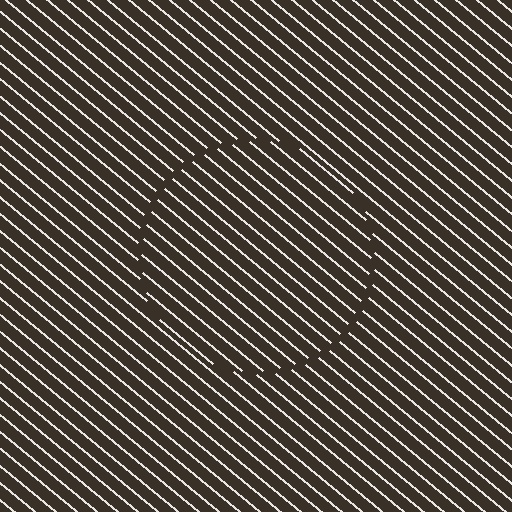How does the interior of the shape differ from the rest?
The interior of the shape contains the same grating, shifted by half a period — the contour is defined by the phase discontinuity where line-ends from the inner and outer gratings abut.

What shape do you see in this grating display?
An illusory circle. The interior of the shape contains the same grating, shifted by half a period — the contour is defined by the phase discontinuity where line-ends from the inner and outer gratings abut.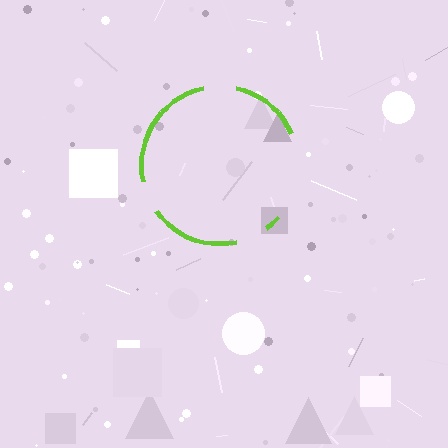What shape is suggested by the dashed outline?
The dashed outline suggests a circle.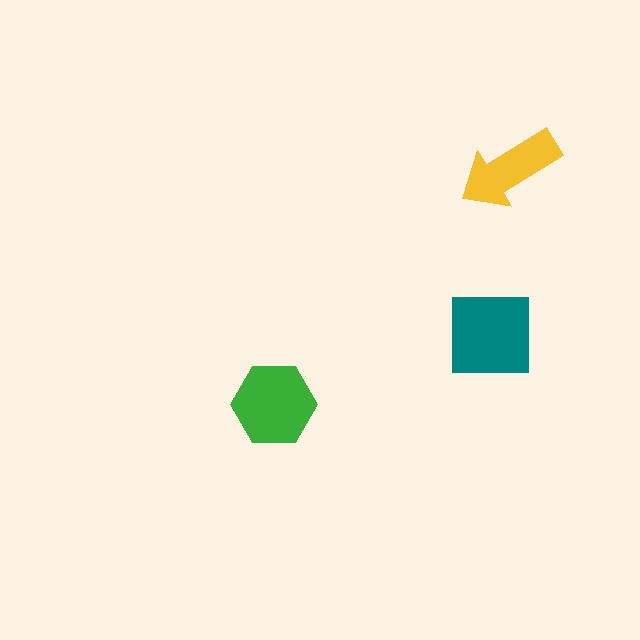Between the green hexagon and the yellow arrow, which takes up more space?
The green hexagon.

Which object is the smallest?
The yellow arrow.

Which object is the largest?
The teal square.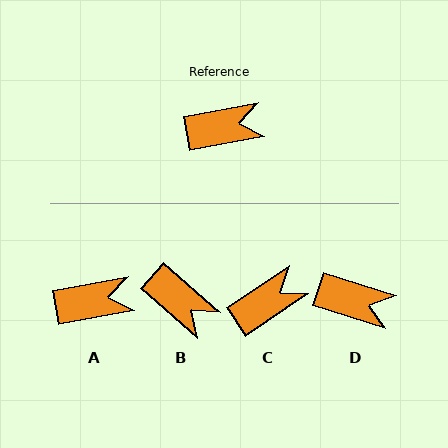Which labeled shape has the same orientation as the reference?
A.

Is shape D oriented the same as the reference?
No, it is off by about 28 degrees.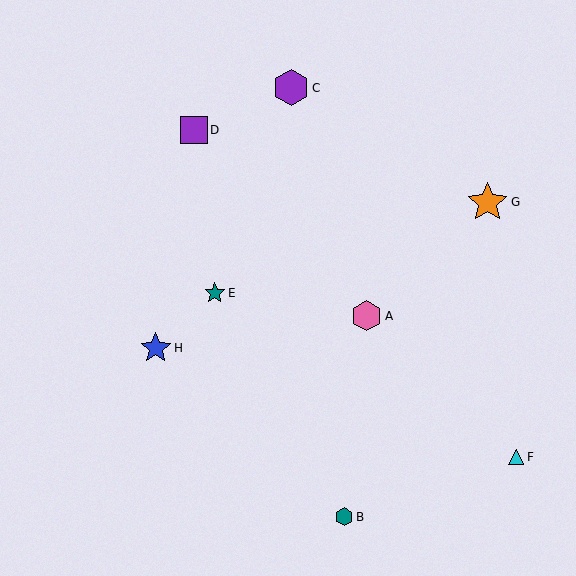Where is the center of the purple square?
The center of the purple square is at (194, 130).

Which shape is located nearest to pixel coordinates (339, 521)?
The teal hexagon (labeled B) at (344, 517) is nearest to that location.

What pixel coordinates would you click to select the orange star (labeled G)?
Click at (488, 202) to select the orange star G.